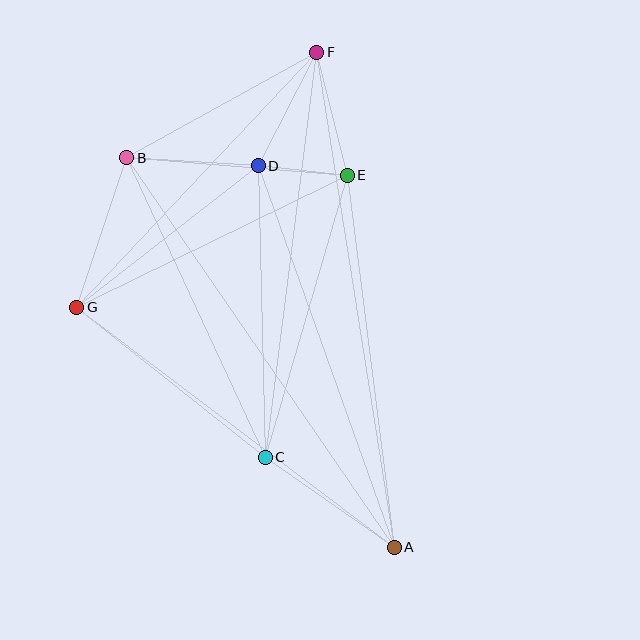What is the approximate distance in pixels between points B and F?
The distance between B and F is approximately 217 pixels.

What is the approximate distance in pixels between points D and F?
The distance between D and F is approximately 128 pixels.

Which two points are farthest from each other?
Points A and F are farthest from each other.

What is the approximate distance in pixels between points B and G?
The distance between B and G is approximately 158 pixels.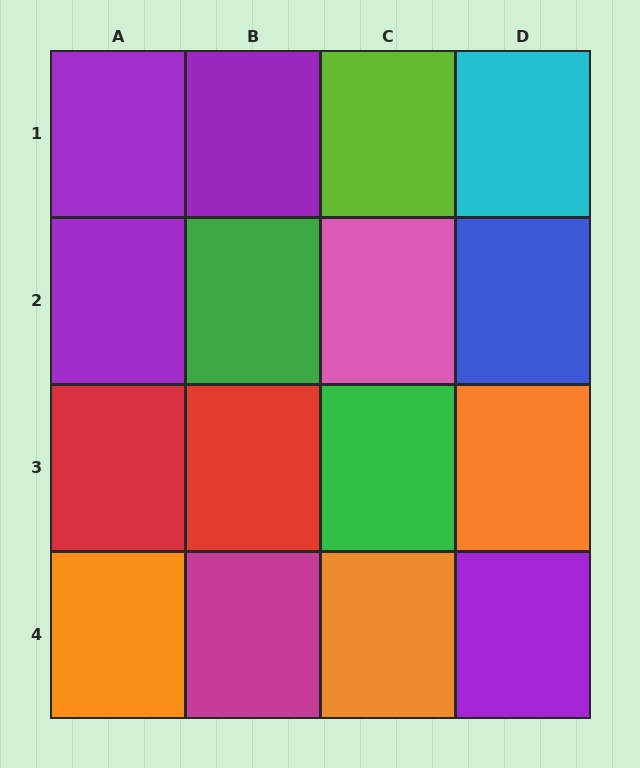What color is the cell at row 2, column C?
Pink.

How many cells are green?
2 cells are green.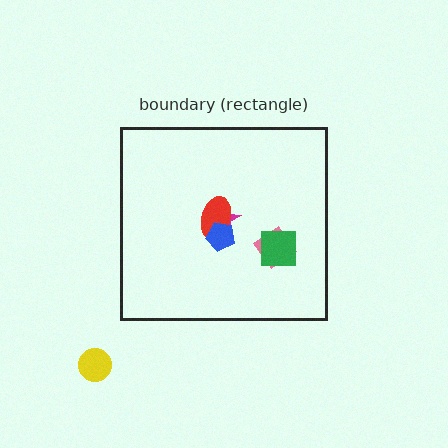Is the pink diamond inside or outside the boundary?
Inside.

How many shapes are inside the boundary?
5 inside, 1 outside.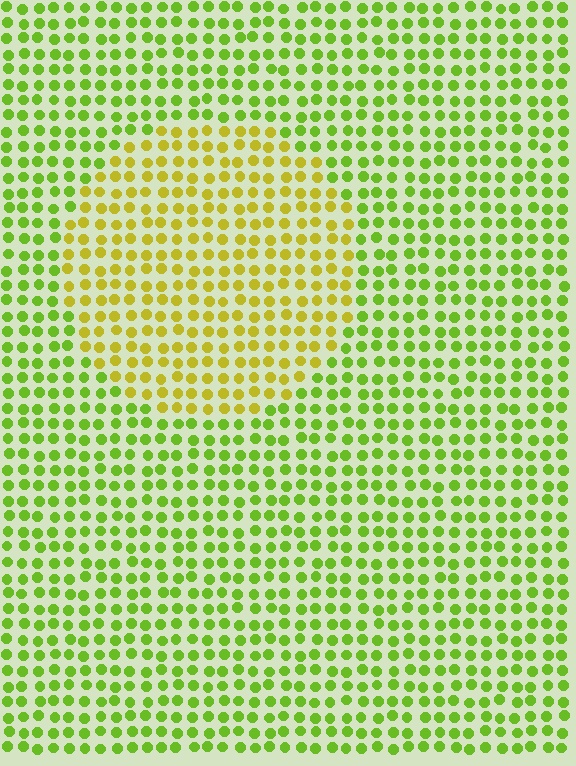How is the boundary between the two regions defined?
The boundary is defined purely by a slight shift in hue (about 35 degrees). Spacing, size, and orientation are identical on both sides.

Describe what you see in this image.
The image is filled with small lime elements in a uniform arrangement. A circle-shaped region is visible where the elements are tinted to a slightly different hue, forming a subtle color boundary.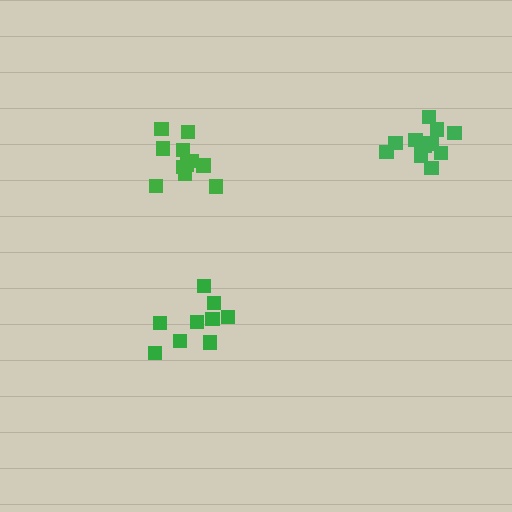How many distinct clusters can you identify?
There are 3 distinct clusters.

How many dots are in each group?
Group 1: 12 dots, Group 2: 9 dots, Group 3: 13 dots (34 total).